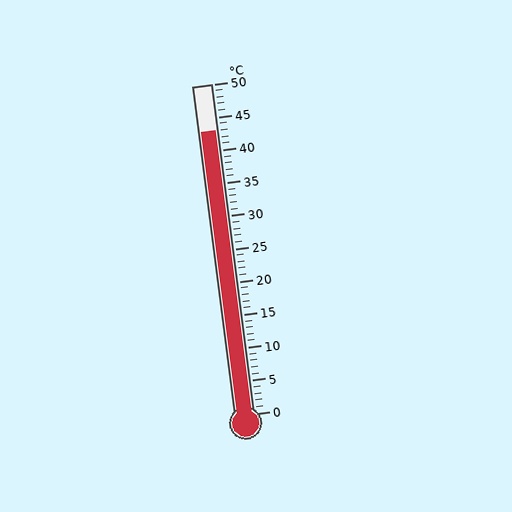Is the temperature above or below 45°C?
The temperature is below 45°C.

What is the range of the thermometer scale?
The thermometer scale ranges from 0°C to 50°C.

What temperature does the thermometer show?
The thermometer shows approximately 43°C.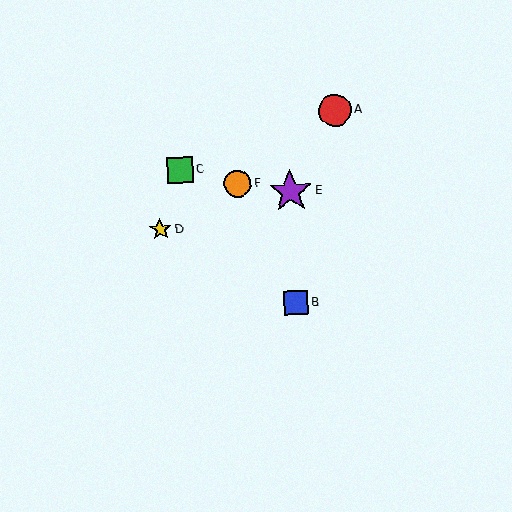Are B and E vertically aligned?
Yes, both are at x≈296.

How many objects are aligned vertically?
2 objects (B, E) are aligned vertically.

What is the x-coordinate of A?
Object A is at x≈335.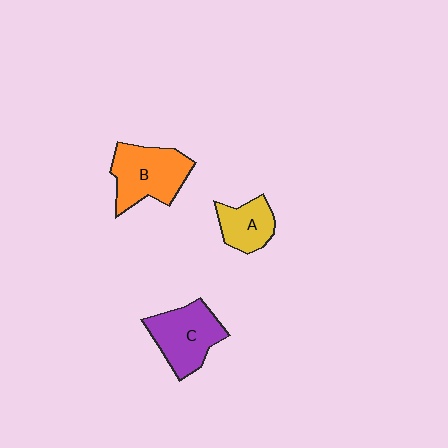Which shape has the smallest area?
Shape A (yellow).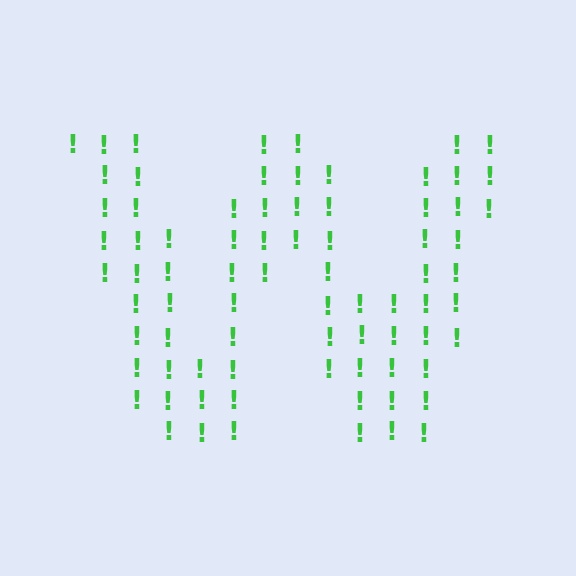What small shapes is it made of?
It is made of small exclamation marks.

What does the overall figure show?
The overall figure shows the letter W.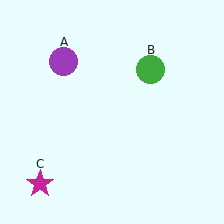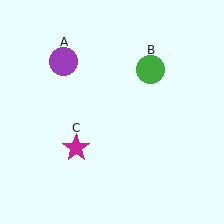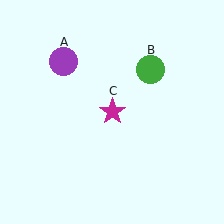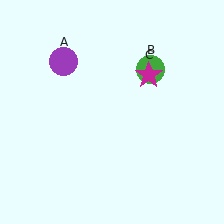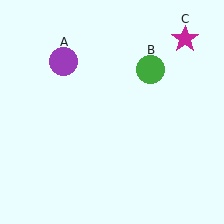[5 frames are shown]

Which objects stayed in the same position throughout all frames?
Purple circle (object A) and green circle (object B) remained stationary.